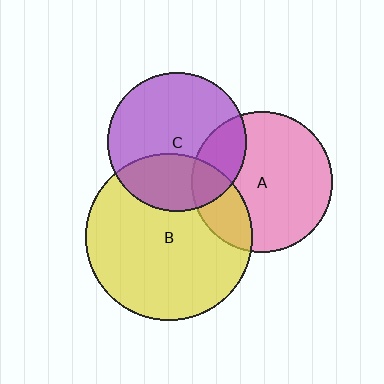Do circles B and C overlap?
Yes.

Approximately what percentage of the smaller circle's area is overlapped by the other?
Approximately 30%.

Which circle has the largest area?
Circle B (yellow).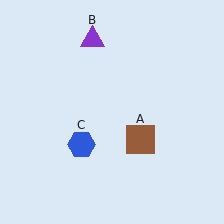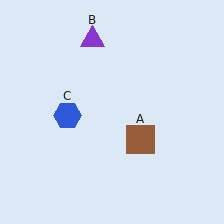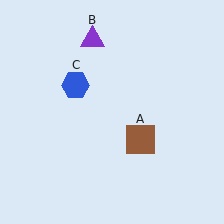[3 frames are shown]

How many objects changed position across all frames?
1 object changed position: blue hexagon (object C).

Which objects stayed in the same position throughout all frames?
Brown square (object A) and purple triangle (object B) remained stationary.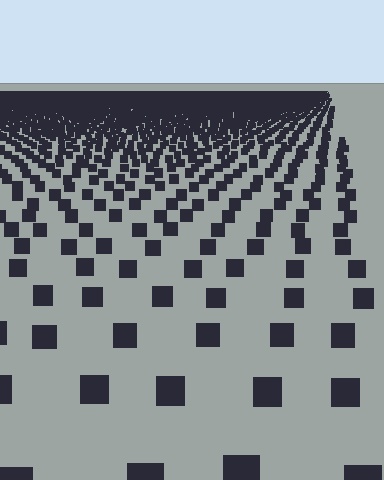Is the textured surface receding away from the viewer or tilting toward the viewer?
The surface is receding away from the viewer. Texture elements get smaller and denser toward the top.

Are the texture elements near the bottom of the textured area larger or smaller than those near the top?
Larger. Near the bottom, elements are closer to the viewer and appear at a bigger on-screen size.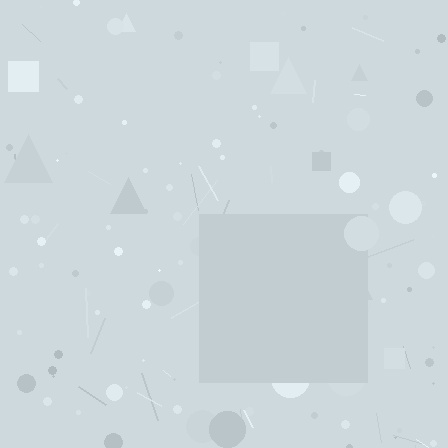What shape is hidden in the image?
A square is hidden in the image.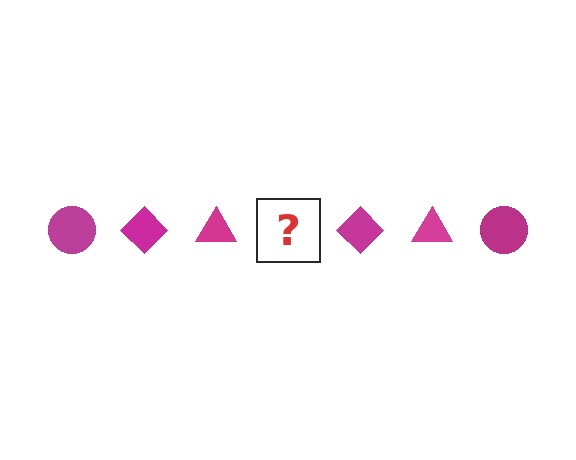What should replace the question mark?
The question mark should be replaced with a magenta circle.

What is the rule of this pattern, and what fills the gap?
The rule is that the pattern cycles through circle, diamond, triangle shapes in magenta. The gap should be filled with a magenta circle.